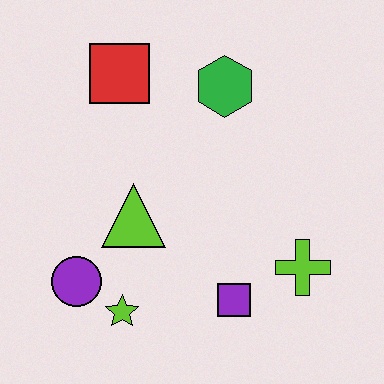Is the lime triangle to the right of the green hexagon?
No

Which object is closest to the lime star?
The purple circle is closest to the lime star.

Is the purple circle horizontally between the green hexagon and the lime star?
No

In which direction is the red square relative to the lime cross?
The red square is above the lime cross.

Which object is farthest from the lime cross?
The red square is farthest from the lime cross.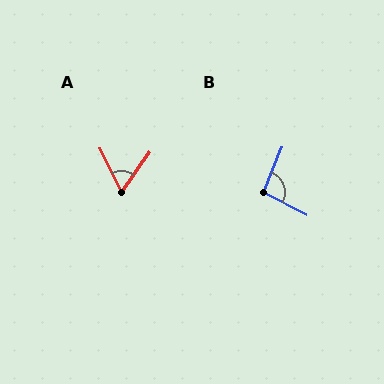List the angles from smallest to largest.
A (61°), B (95°).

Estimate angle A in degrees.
Approximately 61 degrees.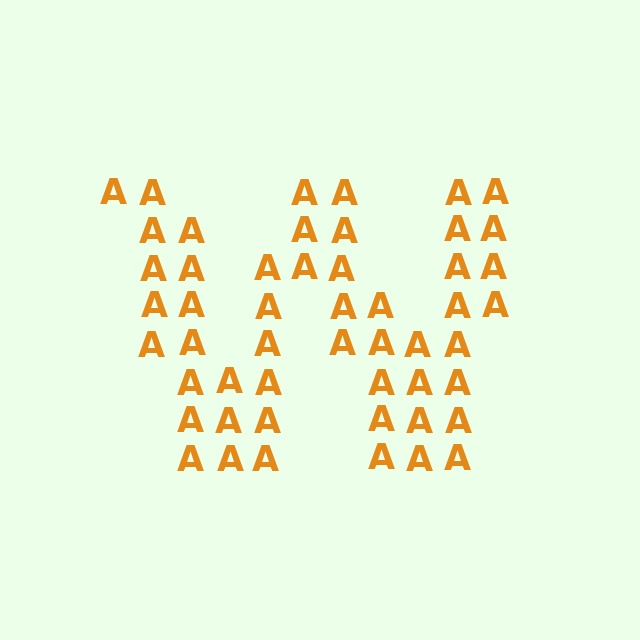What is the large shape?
The large shape is the letter W.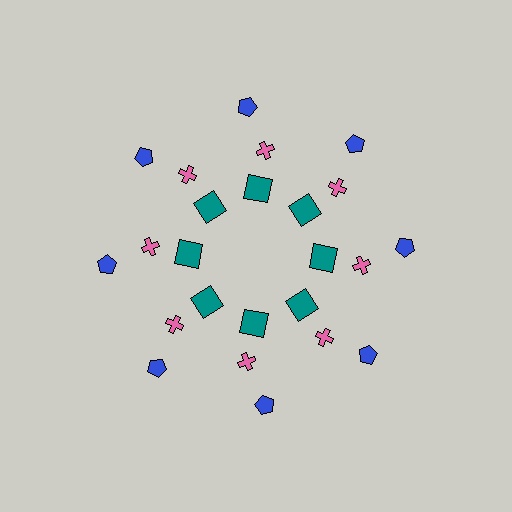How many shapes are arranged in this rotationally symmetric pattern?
There are 24 shapes, arranged in 8 groups of 3.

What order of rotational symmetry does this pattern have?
This pattern has 8-fold rotational symmetry.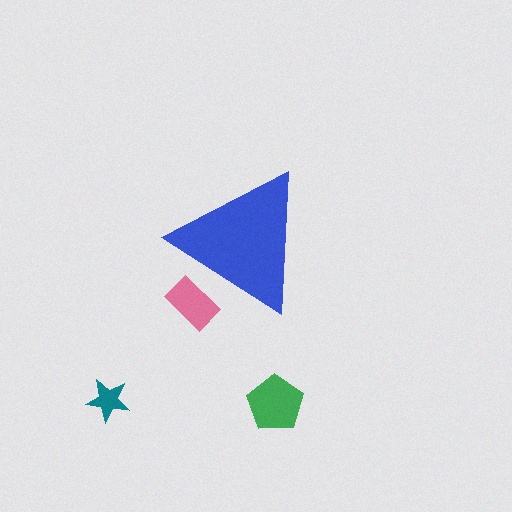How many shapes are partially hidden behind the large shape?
1 shape is partially hidden.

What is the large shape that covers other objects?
A blue triangle.